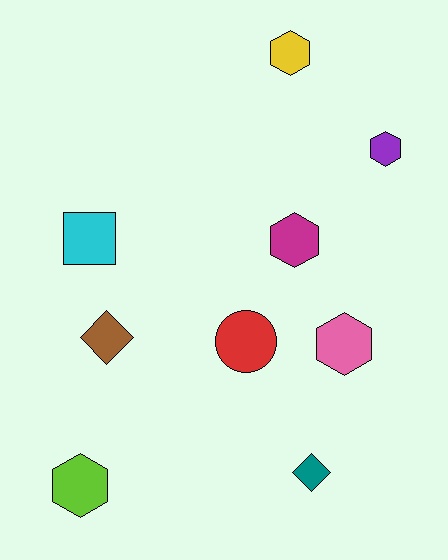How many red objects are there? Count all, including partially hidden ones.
There is 1 red object.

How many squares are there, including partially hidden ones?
There is 1 square.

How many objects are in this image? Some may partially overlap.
There are 9 objects.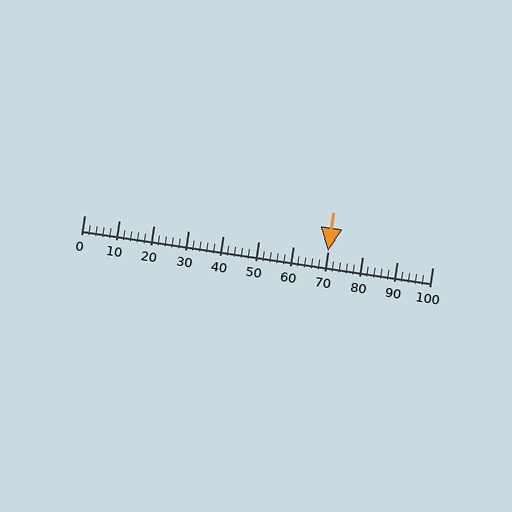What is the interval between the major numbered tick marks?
The major tick marks are spaced 10 units apart.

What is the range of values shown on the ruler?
The ruler shows values from 0 to 100.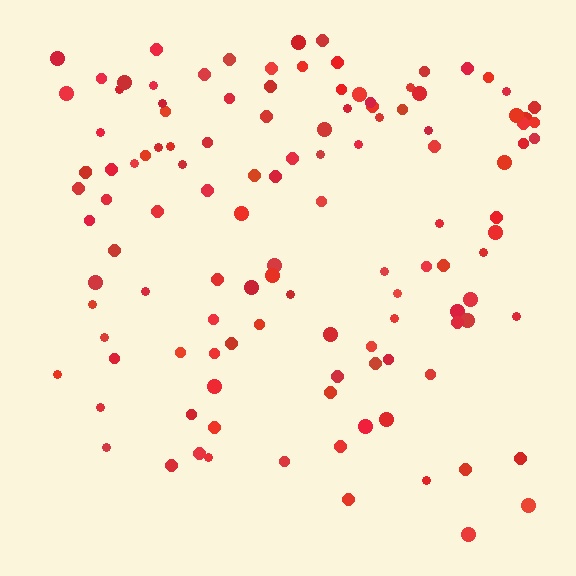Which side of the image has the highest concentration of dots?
The top.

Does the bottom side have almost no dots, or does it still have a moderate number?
Still a moderate number, just noticeably fewer than the top.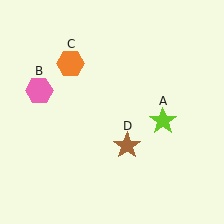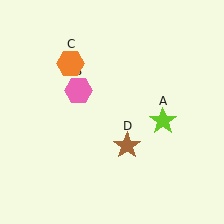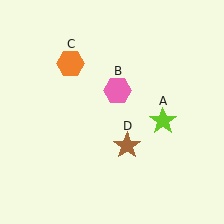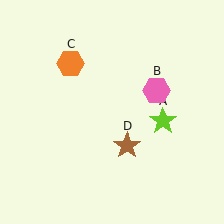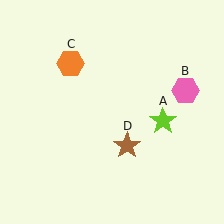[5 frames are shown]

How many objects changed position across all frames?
1 object changed position: pink hexagon (object B).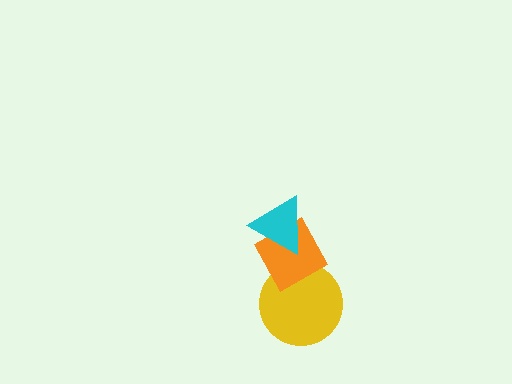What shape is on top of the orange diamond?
The cyan triangle is on top of the orange diamond.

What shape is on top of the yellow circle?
The orange diamond is on top of the yellow circle.